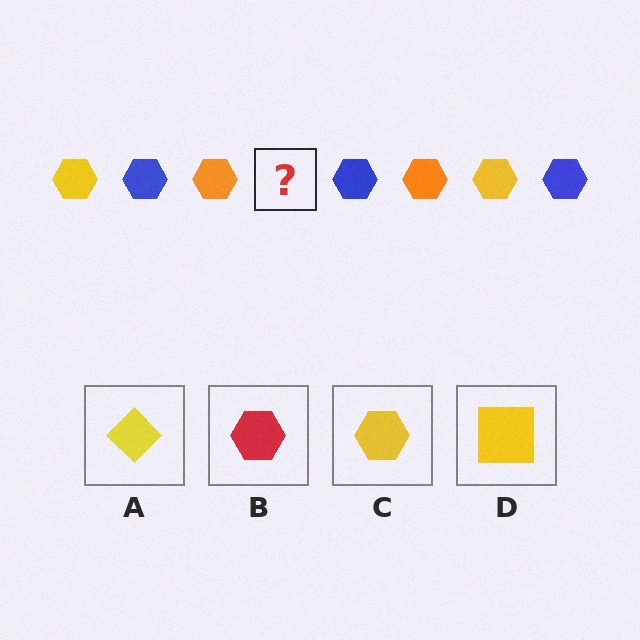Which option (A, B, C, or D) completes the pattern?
C.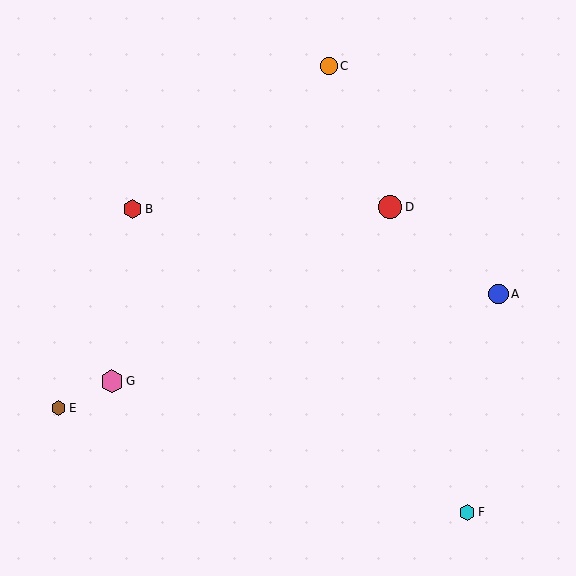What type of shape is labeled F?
Shape F is a cyan hexagon.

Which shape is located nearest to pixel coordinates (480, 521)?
The cyan hexagon (labeled F) at (467, 512) is nearest to that location.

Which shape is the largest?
The red circle (labeled D) is the largest.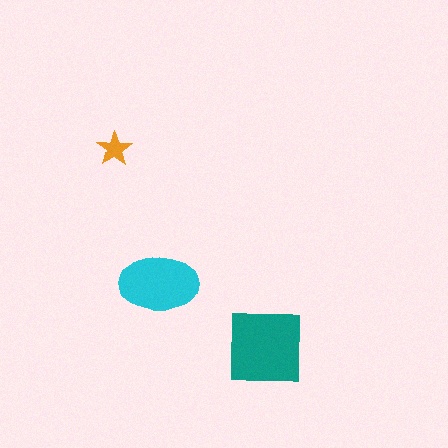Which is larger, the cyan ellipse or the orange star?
The cyan ellipse.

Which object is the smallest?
The orange star.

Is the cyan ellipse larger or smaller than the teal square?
Smaller.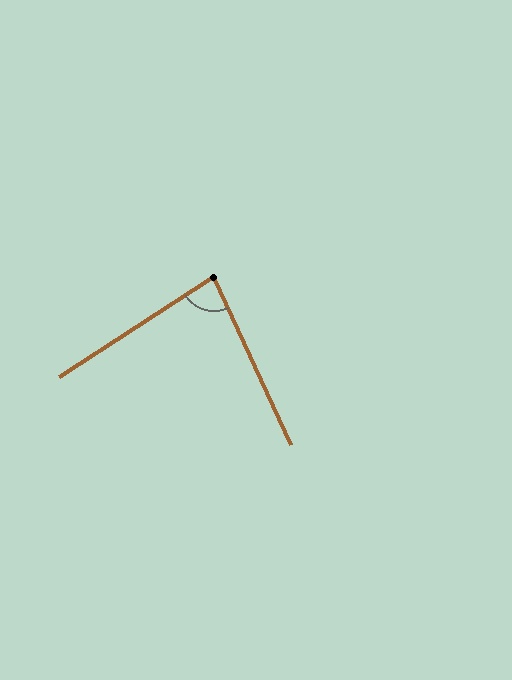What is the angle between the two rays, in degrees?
Approximately 82 degrees.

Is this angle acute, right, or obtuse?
It is acute.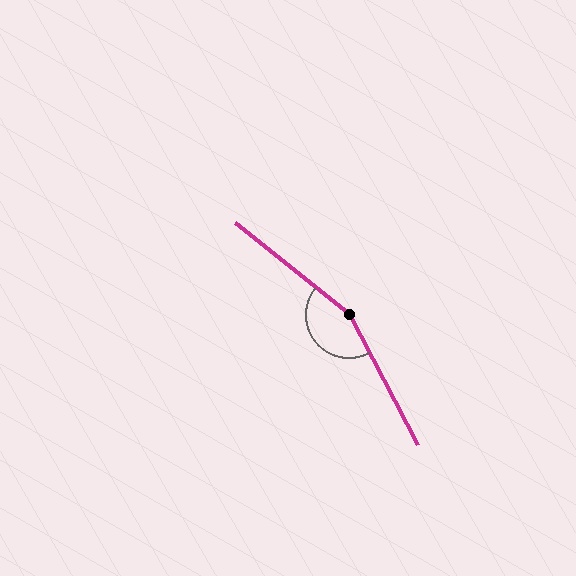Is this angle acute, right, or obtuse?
It is obtuse.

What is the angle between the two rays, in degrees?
Approximately 157 degrees.